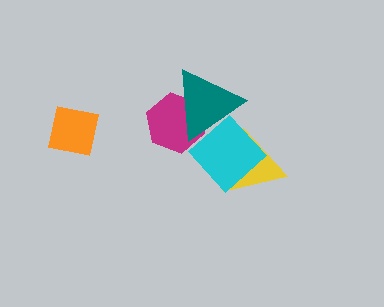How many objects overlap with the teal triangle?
2 objects overlap with the teal triangle.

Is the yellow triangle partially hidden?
Yes, it is partially covered by another shape.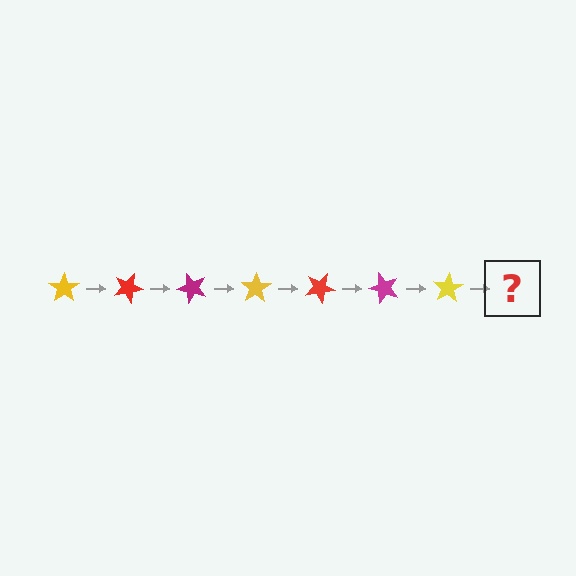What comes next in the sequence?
The next element should be a red star, rotated 175 degrees from the start.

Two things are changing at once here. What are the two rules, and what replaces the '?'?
The two rules are that it rotates 25 degrees each step and the color cycles through yellow, red, and magenta. The '?' should be a red star, rotated 175 degrees from the start.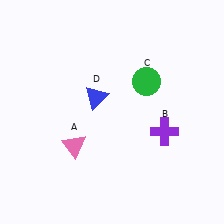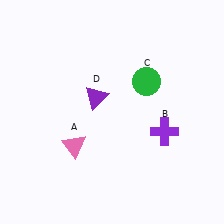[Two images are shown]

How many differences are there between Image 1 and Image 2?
There is 1 difference between the two images.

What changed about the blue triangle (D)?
In Image 1, D is blue. In Image 2, it changed to purple.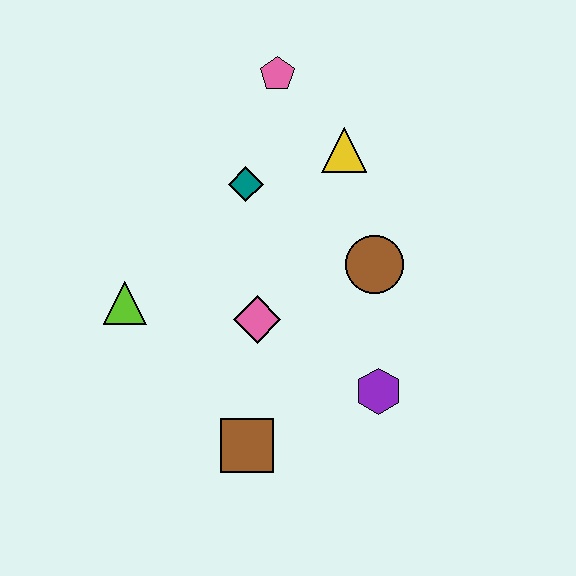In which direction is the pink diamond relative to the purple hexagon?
The pink diamond is to the left of the purple hexagon.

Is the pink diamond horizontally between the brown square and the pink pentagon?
Yes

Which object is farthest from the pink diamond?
The pink pentagon is farthest from the pink diamond.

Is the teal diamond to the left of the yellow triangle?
Yes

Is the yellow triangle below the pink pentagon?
Yes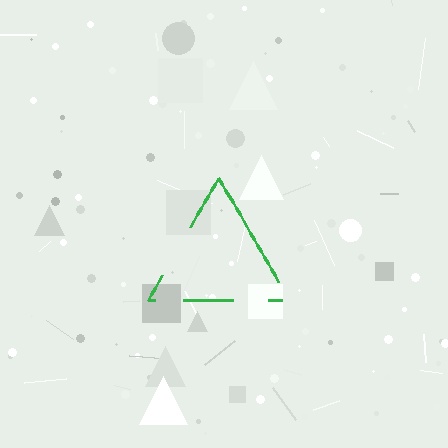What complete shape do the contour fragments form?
The contour fragments form a triangle.